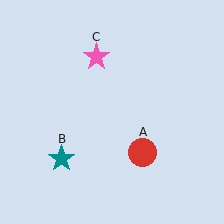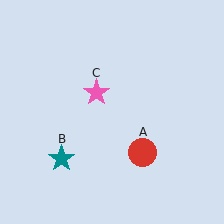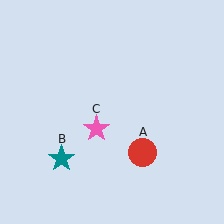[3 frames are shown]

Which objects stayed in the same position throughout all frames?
Red circle (object A) and teal star (object B) remained stationary.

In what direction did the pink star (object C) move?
The pink star (object C) moved down.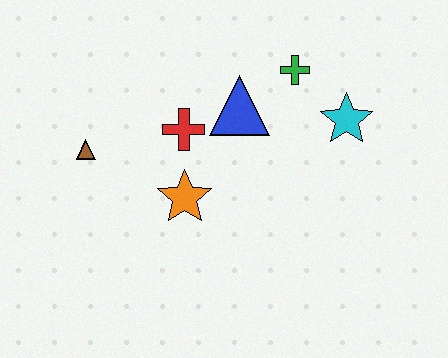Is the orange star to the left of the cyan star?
Yes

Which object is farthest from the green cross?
The brown triangle is farthest from the green cross.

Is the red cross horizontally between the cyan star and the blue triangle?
No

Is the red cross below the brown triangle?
No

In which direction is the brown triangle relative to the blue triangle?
The brown triangle is to the left of the blue triangle.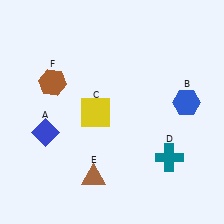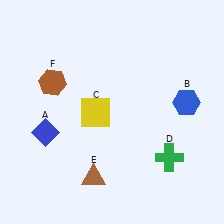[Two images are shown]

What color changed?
The cross (D) changed from teal in Image 1 to green in Image 2.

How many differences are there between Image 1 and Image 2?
There is 1 difference between the two images.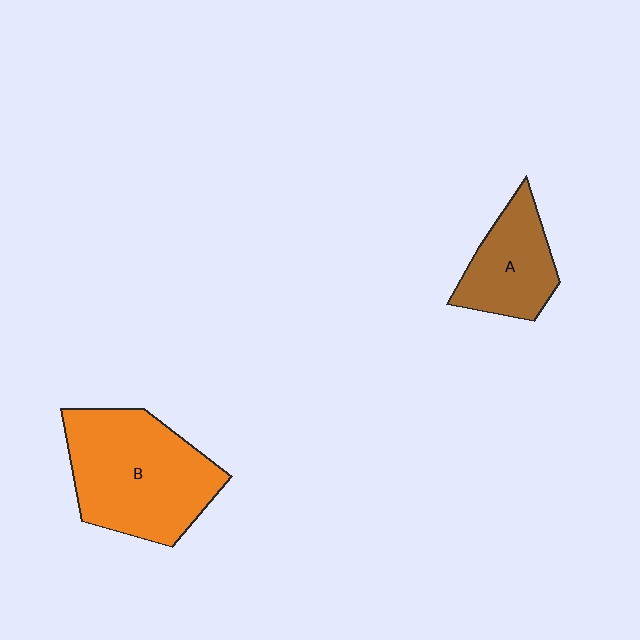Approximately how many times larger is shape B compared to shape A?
Approximately 1.8 times.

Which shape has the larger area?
Shape B (orange).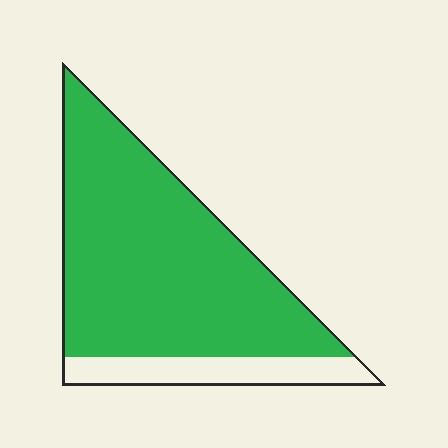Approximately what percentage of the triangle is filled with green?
Approximately 85%.